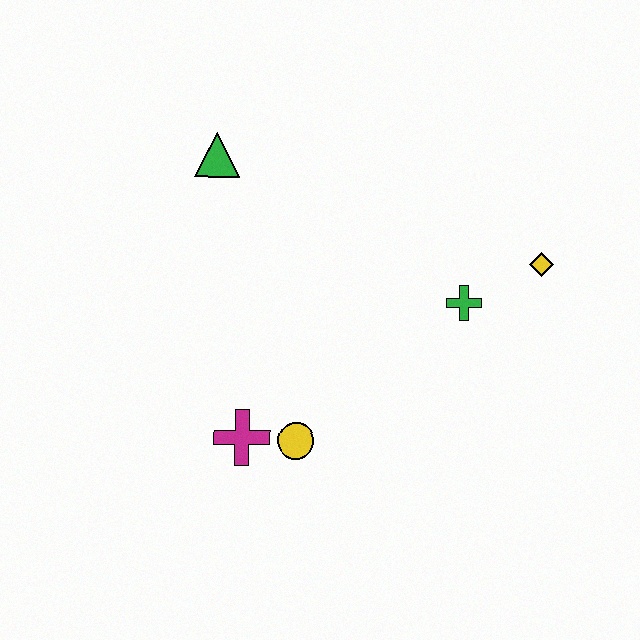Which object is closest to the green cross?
The yellow diamond is closest to the green cross.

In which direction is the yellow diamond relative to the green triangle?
The yellow diamond is to the right of the green triangle.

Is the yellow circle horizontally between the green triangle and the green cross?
Yes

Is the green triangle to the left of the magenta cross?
Yes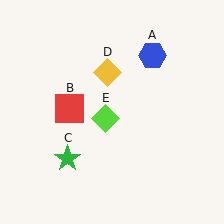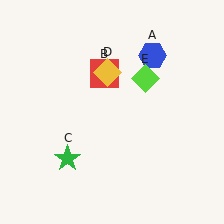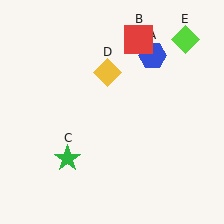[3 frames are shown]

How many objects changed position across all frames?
2 objects changed position: red square (object B), lime diamond (object E).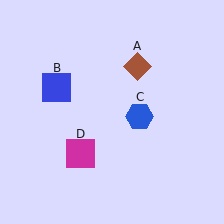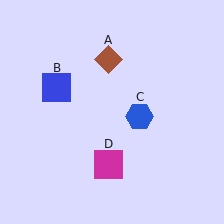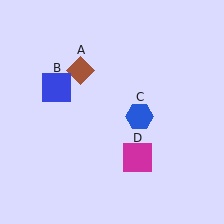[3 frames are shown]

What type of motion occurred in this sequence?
The brown diamond (object A), magenta square (object D) rotated counterclockwise around the center of the scene.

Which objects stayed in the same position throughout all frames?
Blue square (object B) and blue hexagon (object C) remained stationary.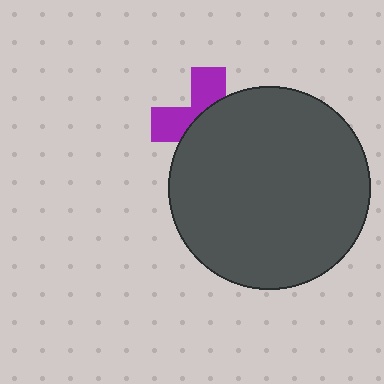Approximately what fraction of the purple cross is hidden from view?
Roughly 61% of the purple cross is hidden behind the dark gray circle.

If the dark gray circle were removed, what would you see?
You would see the complete purple cross.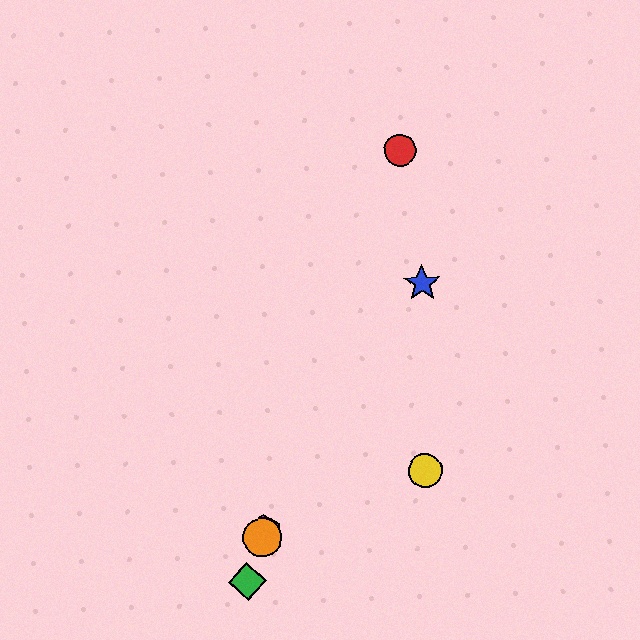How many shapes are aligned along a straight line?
4 shapes (the red circle, the green diamond, the purple hexagon, the orange circle) are aligned along a straight line.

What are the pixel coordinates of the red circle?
The red circle is at (400, 151).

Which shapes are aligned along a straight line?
The red circle, the green diamond, the purple hexagon, the orange circle are aligned along a straight line.